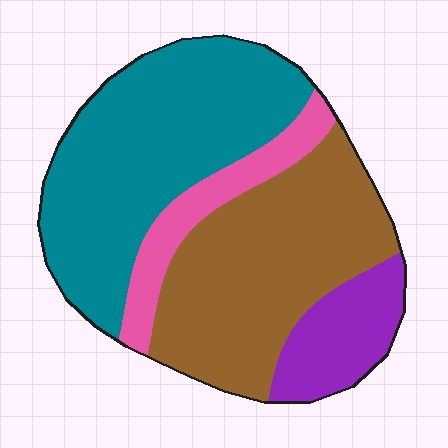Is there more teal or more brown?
Teal.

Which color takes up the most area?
Teal, at roughly 40%.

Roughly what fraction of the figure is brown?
Brown takes up about three eighths (3/8) of the figure.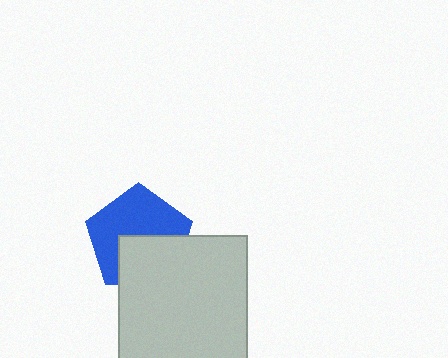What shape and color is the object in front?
The object in front is a light gray square.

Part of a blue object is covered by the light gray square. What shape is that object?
It is a pentagon.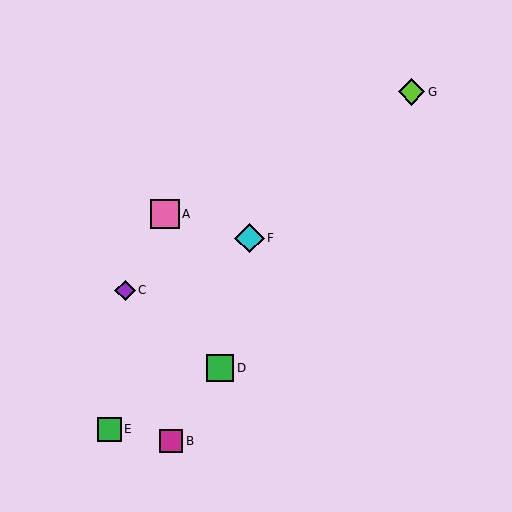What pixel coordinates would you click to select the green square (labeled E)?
Click at (109, 429) to select the green square E.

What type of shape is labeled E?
Shape E is a green square.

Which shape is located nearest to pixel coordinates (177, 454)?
The magenta square (labeled B) at (171, 441) is nearest to that location.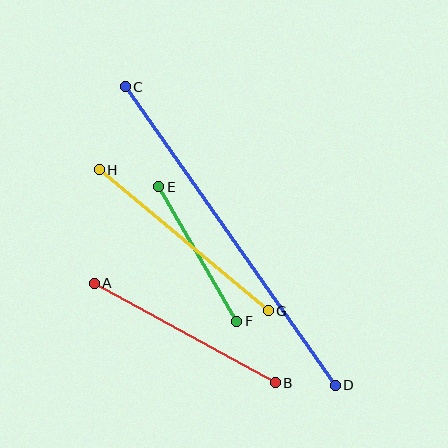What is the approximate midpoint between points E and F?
The midpoint is at approximately (198, 254) pixels.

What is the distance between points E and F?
The distance is approximately 156 pixels.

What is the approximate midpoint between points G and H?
The midpoint is at approximately (184, 240) pixels.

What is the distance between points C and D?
The distance is approximately 365 pixels.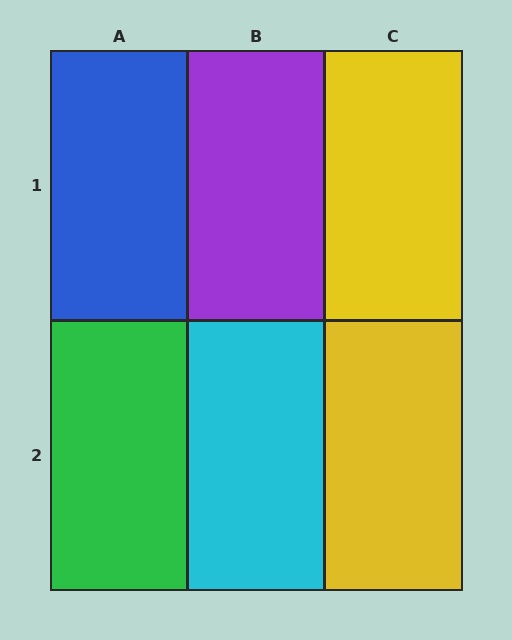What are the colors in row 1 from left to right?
Blue, purple, yellow.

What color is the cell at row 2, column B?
Cyan.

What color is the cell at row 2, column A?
Green.